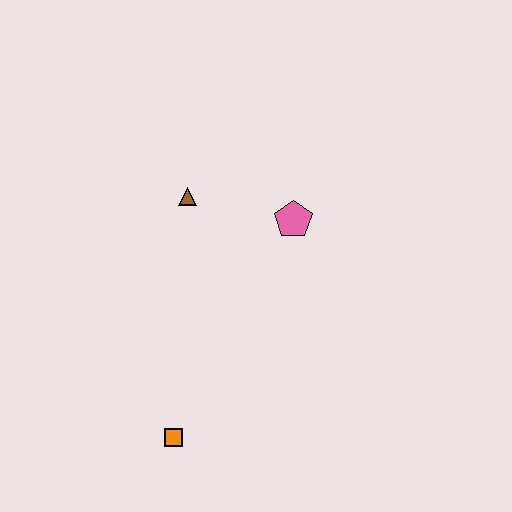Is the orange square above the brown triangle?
No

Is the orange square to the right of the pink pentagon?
No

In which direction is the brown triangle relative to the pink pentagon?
The brown triangle is to the left of the pink pentagon.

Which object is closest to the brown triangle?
The pink pentagon is closest to the brown triangle.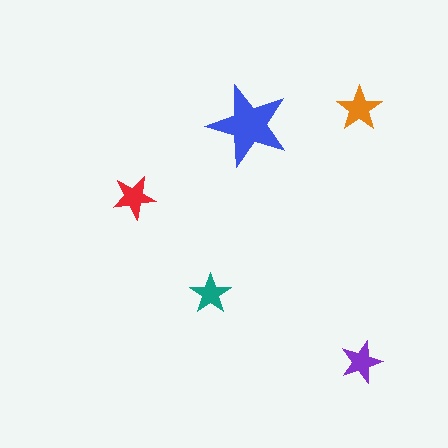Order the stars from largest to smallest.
the blue one, the orange one, the red one, the purple one, the teal one.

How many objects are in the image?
There are 5 objects in the image.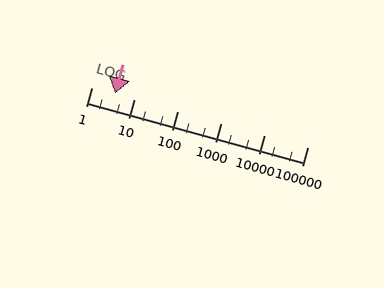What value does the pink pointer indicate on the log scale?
The pointer indicates approximately 3.6.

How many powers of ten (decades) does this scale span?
The scale spans 5 decades, from 1 to 100000.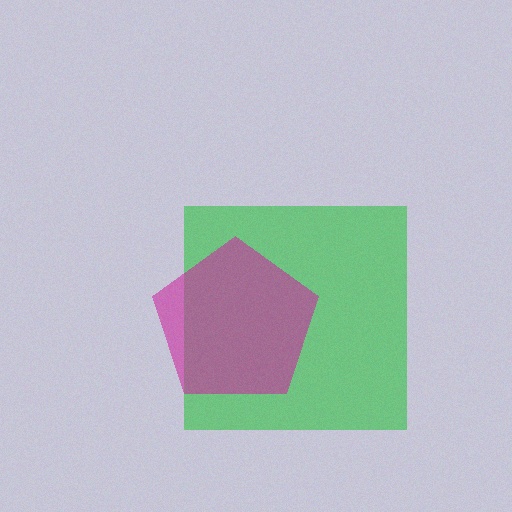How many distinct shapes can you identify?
There are 2 distinct shapes: a green square, a magenta pentagon.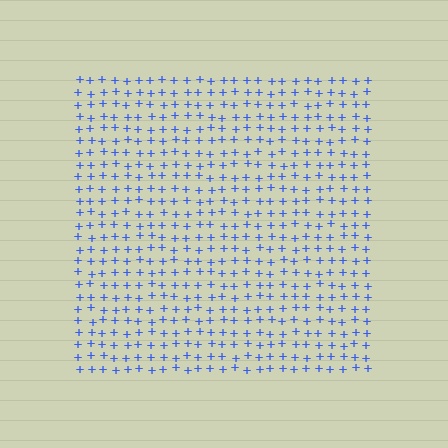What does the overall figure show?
The overall figure shows a square.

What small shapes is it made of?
It is made of small plus signs.